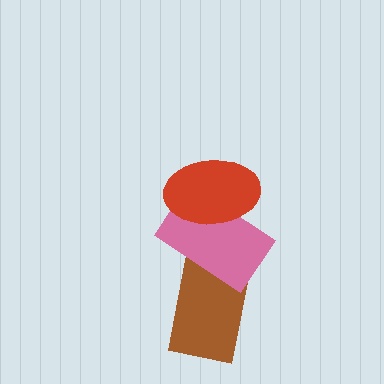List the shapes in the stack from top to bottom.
From top to bottom: the red ellipse, the pink rectangle, the brown rectangle.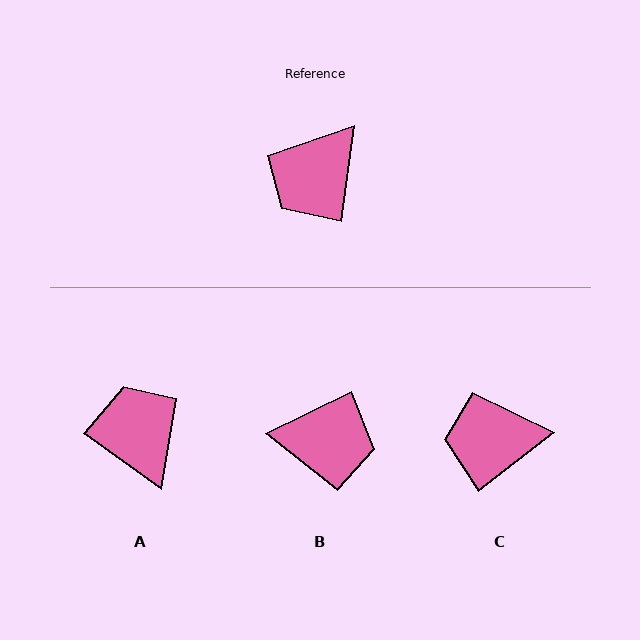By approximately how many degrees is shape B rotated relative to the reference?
Approximately 123 degrees counter-clockwise.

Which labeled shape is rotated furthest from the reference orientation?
B, about 123 degrees away.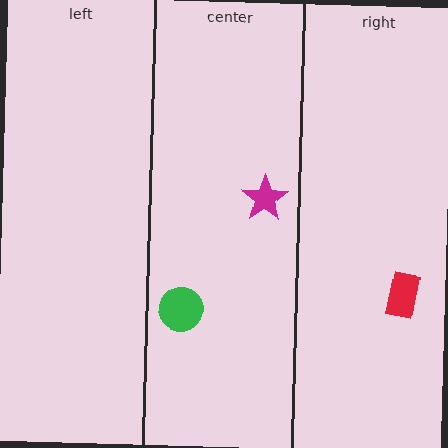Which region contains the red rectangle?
The right region.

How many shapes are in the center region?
2.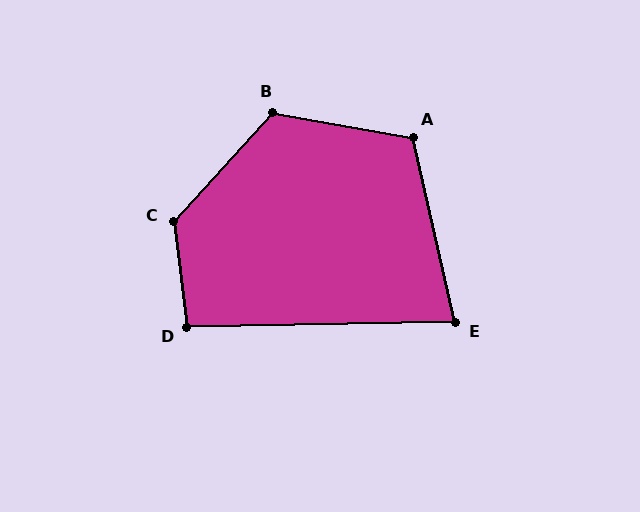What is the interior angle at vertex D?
Approximately 96 degrees (obtuse).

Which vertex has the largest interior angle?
C, at approximately 130 degrees.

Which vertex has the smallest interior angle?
E, at approximately 78 degrees.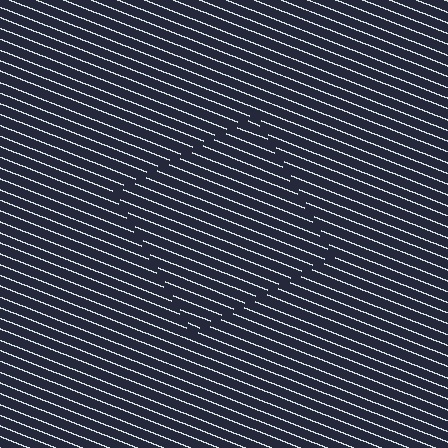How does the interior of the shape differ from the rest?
The interior of the shape contains the same grating, shifted by half a period — the contour is defined by the phase discontinuity where line-ends from the inner and outer gratings abut.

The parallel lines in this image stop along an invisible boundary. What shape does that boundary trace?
An illusory square. The interior of the shape contains the same grating, shifted by half a period — the contour is defined by the phase discontinuity where line-ends from the inner and outer gratings abut.